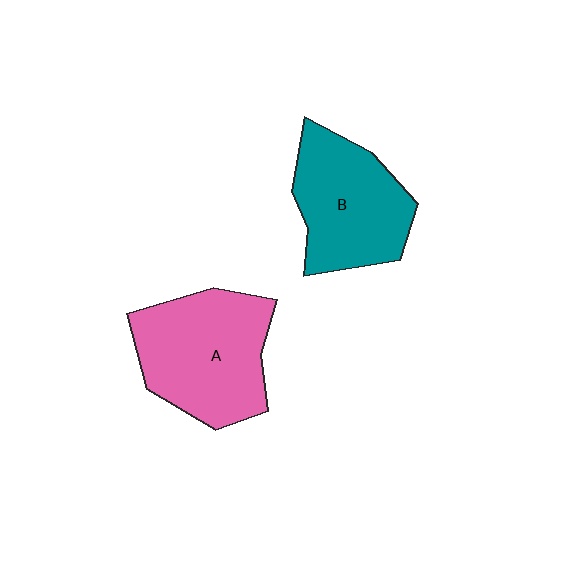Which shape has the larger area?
Shape A (pink).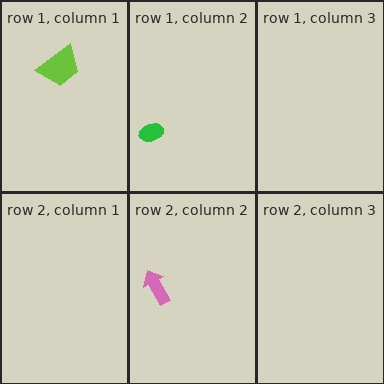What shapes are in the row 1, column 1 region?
The lime trapezoid.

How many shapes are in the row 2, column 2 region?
1.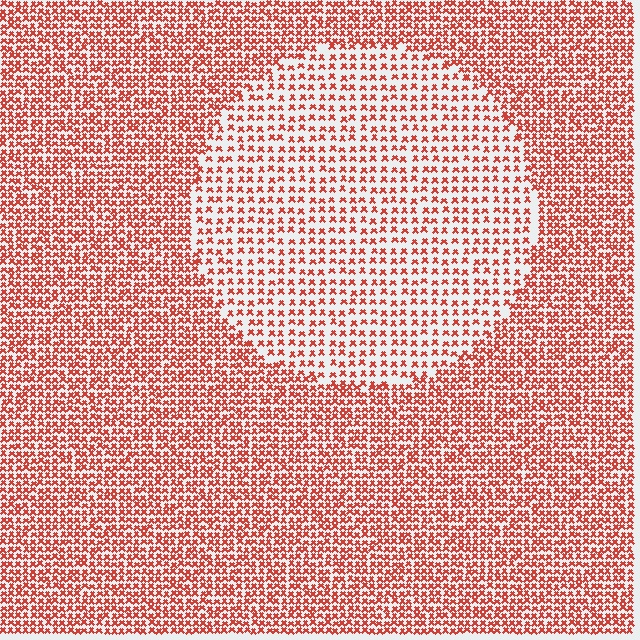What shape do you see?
I see a circle.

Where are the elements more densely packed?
The elements are more densely packed outside the circle boundary.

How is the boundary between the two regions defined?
The boundary is defined by a change in element density (approximately 1.9x ratio). All elements are the same color, size, and shape.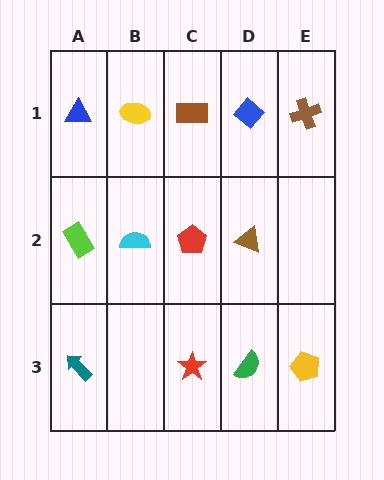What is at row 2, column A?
A lime rectangle.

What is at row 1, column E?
A brown cross.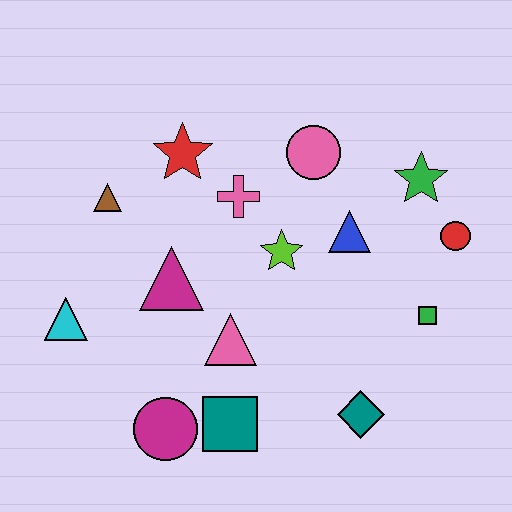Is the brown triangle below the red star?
Yes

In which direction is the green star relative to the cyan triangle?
The green star is to the right of the cyan triangle.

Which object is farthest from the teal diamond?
The brown triangle is farthest from the teal diamond.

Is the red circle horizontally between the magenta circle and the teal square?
No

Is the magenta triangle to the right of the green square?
No